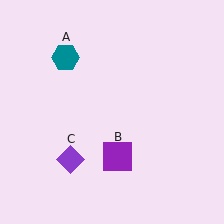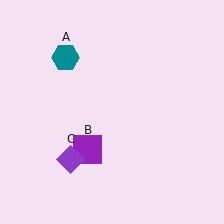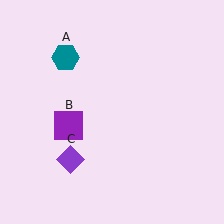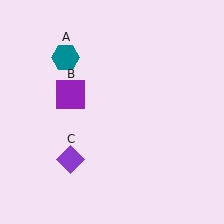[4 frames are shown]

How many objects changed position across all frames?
1 object changed position: purple square (object B).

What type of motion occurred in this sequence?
The purple square (object B) rotated clockwise around the center of the scene.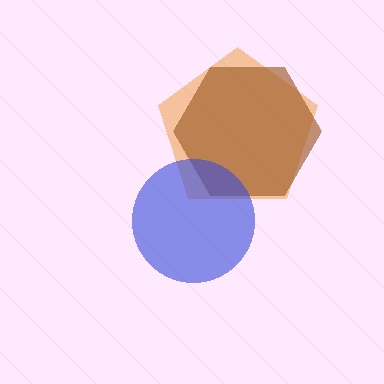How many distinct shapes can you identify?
There are 3 distinct shapes: an orange pentagon, a brown hexagon, a blue circle.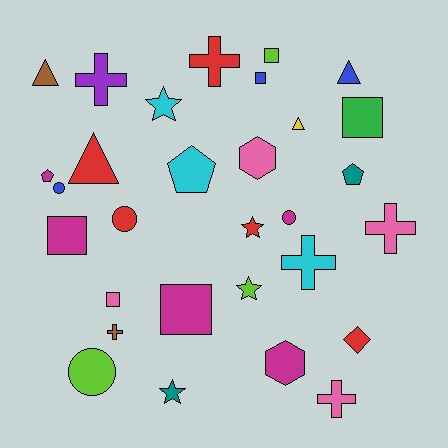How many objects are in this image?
There are 30 objects.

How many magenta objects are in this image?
There are 5 magenta objects.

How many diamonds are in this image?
There is 1 diamond.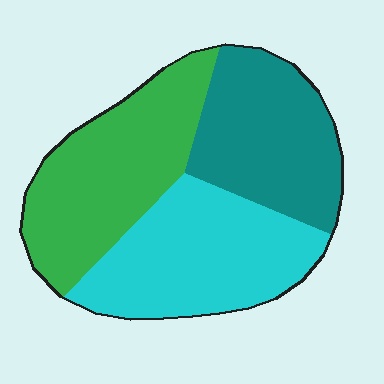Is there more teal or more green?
Green.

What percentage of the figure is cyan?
Cyan takes up about one third (1/3) of the figure.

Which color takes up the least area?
Teal, at roughly 30%.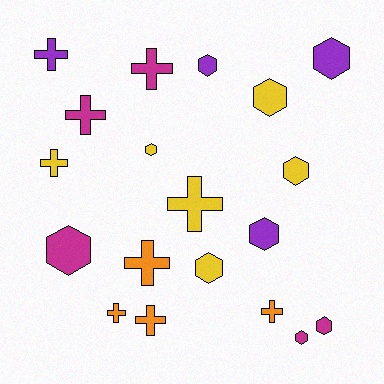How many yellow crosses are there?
There are 2 yellow crosses.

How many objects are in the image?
There are 19 objects.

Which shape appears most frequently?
Hexagon, with 10 objects.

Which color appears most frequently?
Yellow, with 6 objects.